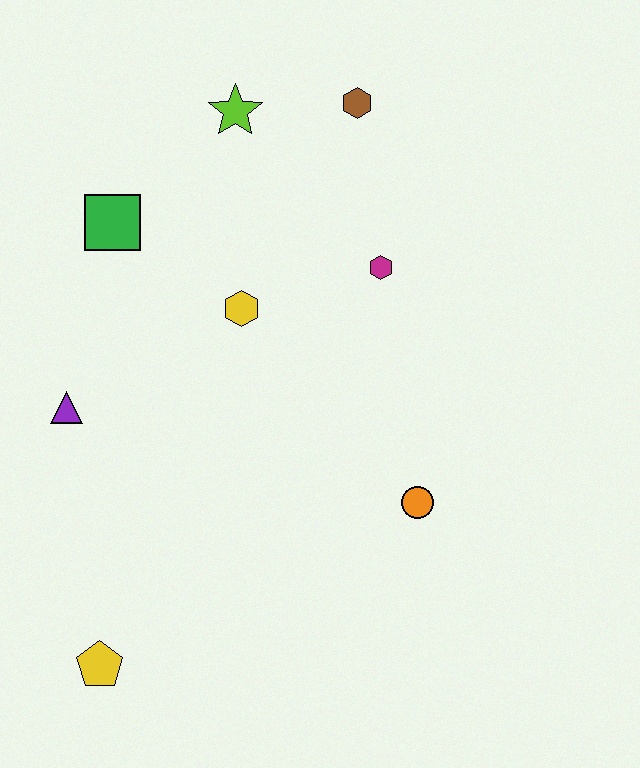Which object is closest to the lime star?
The brown hexagon is closest to the lime star.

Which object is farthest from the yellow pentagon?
The brown hexagon is farthest from the yellow pentagon.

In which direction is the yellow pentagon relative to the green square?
The yellow pentagon is below the green square.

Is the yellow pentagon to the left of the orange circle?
Yes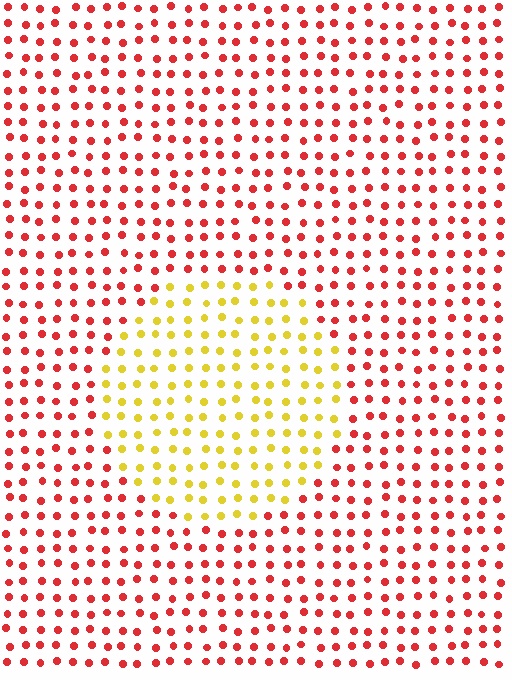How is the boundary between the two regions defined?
The boundary is defined purely by a slight shift in hue (about 58 degrees). Spacing, size, and orientation are identical on both sides.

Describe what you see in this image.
The image is filled with small red elements in a uniform arrangement. A circle-shaped region is visible where the elements are tinted to a slightly different hue, forming a subtle color boundary.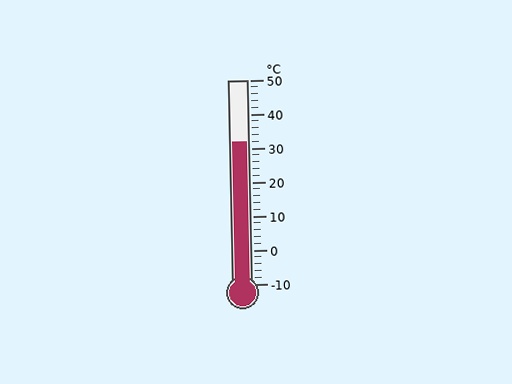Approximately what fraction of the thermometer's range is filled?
The thermometer is filled to approximately 70% of its range.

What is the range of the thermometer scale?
The thermometer scale ranges from -10°C to 50°C.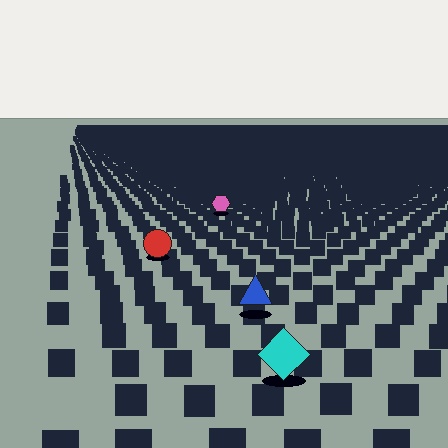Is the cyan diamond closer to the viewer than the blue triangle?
Yes. The cyan diamond is closer — you can tell from the texture gradient: the ground texture is coarser near it.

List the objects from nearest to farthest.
From nearest to farthest: the cyan diamond, the blue triangle, the red circle, the pink hexagon.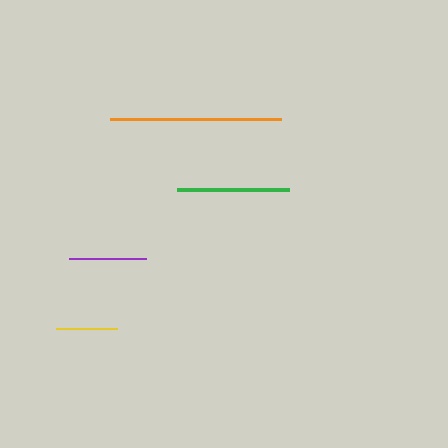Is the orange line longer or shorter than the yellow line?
The orange line is longer than the yellow line.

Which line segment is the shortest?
The yellow line is the shortest at approximately 61 pixels.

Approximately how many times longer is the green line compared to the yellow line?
The green line is approximately 1.8 times the length of the yellow line.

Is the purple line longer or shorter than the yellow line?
The purple line is longer than the yellow line.